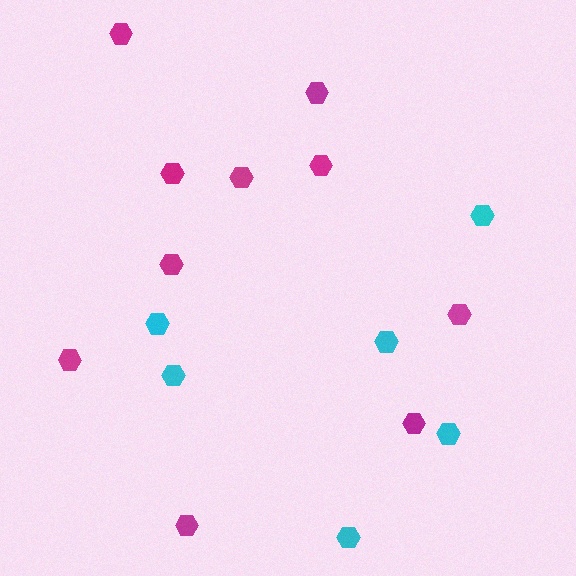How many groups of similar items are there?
There are 2 groups: one group of magenta hexagons (10) and one group of cyan hexagons (6).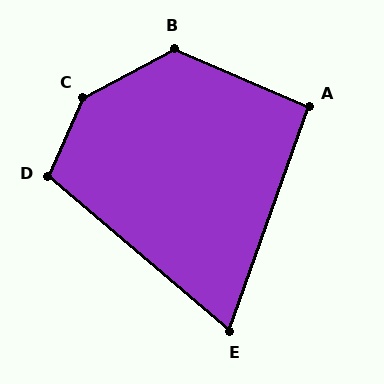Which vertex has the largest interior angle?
C, at approximately 141 degrees.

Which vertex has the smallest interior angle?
E, at approximately 69 degrees.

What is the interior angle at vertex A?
Approximately 94 degrees (approximately right).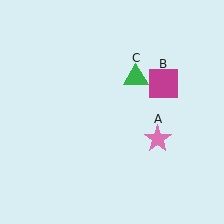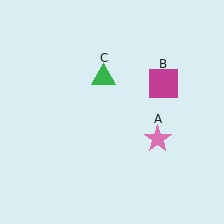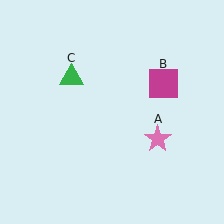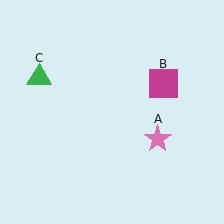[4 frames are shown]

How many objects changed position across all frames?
1 object changed position: green triangle (object C).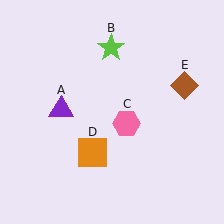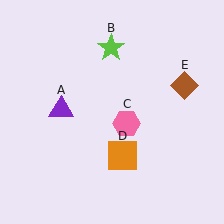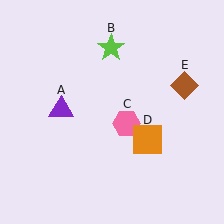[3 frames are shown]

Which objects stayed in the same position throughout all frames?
Purple triangle (object A) and lime star (object B) and pink hexagon (object C) and brown diamond (object E) remained stationary.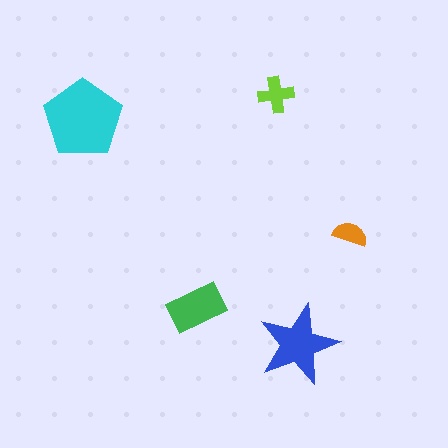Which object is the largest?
The cyan pentagon.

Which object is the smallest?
The orange semicircle.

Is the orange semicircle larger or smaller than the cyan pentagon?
Smaller.